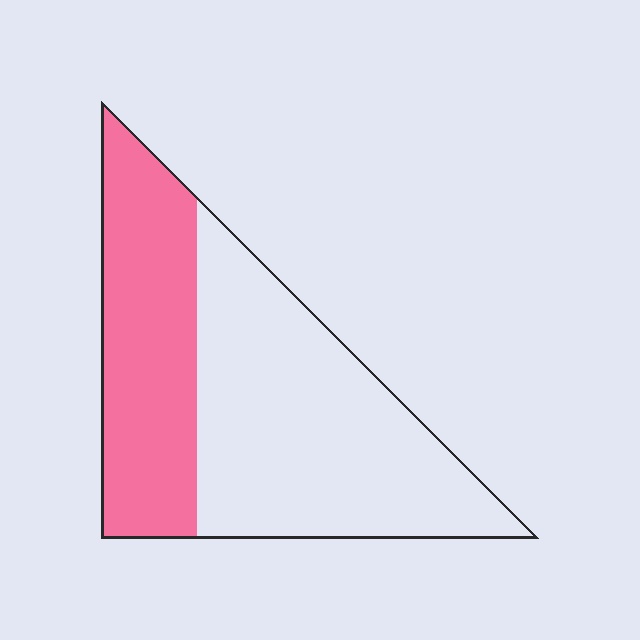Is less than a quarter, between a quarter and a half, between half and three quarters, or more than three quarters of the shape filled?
Between a quarter and a half.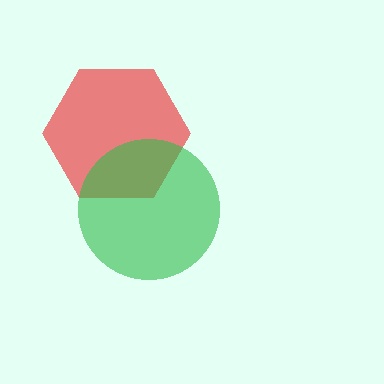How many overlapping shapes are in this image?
There are 2 overlapping shapes in the image.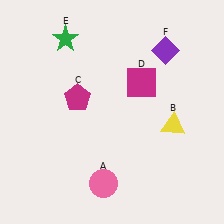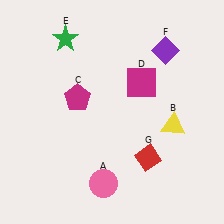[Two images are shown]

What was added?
A red diamond (G) was added in Image 2.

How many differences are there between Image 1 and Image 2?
There is 1 difference between the two images.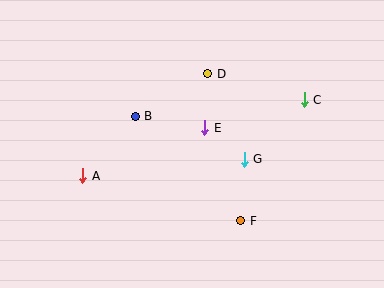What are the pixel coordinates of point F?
Point F is at (241, 221).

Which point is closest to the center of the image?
Point E at (205, 128) is closest to the center.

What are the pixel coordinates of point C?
Point C is at (304, 100).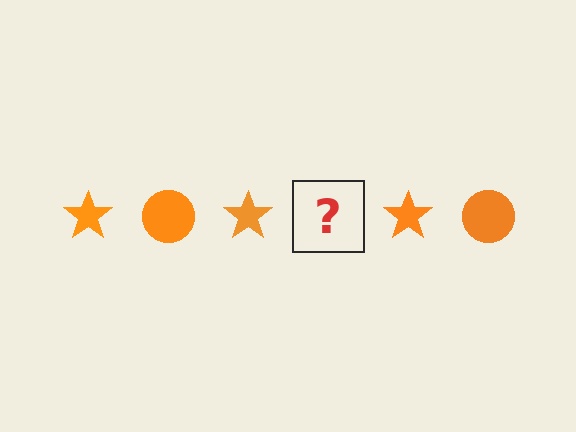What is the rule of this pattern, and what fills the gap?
The rule is that the pattern cycles through star, circle shapes in orange. The gap should be filled with an orange circle.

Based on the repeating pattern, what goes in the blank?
The blank should be an orange circle.